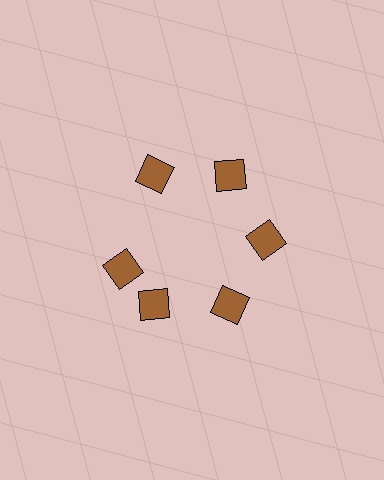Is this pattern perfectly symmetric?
No. The 6 brown diamonds are arranged in a ring, but one element near the 9 o'clock position is rotated out of alignment along the ring, breaking the 6-fold rotational symmetry.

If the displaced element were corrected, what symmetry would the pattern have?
It would have 6-fold rotational symmetry — the pattern would map onto itself every 60 degrees.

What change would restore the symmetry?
The symmetry would be restored by rotating it back into even spacing with its neighbors so that all 6 diamonds sit at equal angles and equal distance from the center.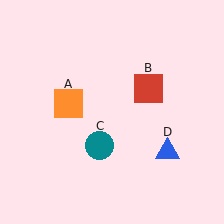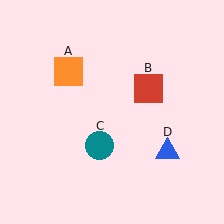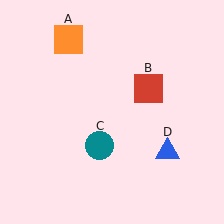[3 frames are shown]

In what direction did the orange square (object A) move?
The orange square (object A) moved up.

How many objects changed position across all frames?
1 object changed position: orange square (object A).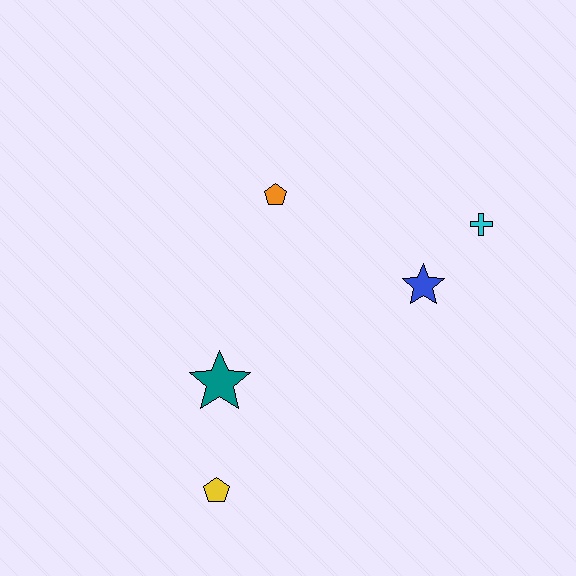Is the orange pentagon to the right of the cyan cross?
No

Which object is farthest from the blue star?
The yellow pentagon is farthest from the blue star.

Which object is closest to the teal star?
The yellow pentagon is closest to the teal star.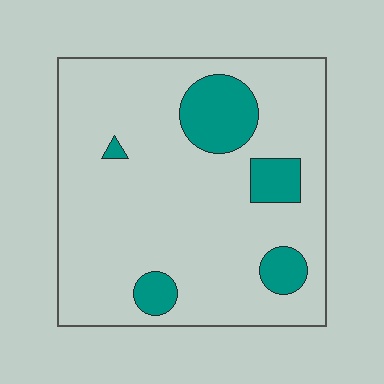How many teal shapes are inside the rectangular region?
5.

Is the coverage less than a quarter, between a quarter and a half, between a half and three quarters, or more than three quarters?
Less than a quarter.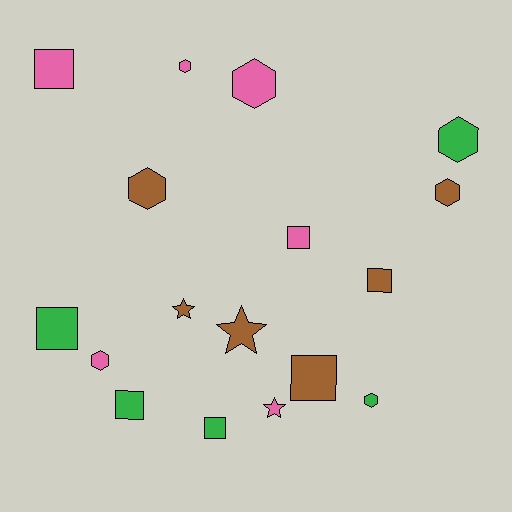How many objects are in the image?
There are 17 objects.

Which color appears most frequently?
Pink, with 6 objects.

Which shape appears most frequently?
Hexagon, with 7 objects.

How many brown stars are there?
There are 2 brown stars.